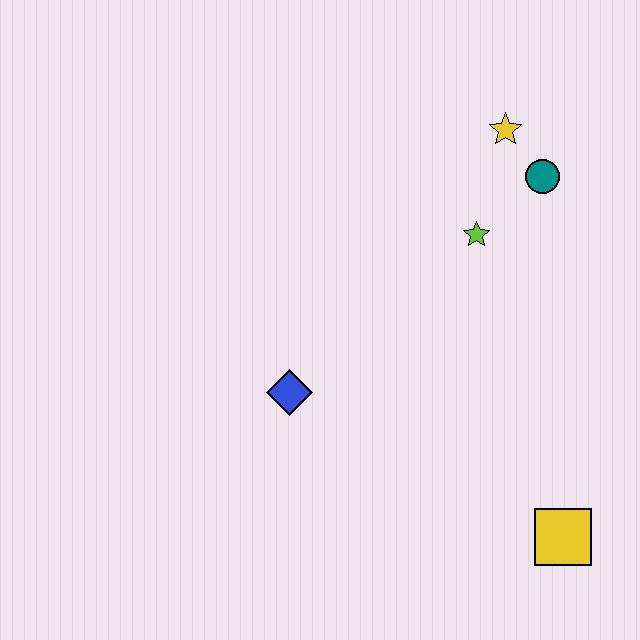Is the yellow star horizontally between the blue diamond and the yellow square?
Yes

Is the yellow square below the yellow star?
Yes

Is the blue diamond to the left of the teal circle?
Yes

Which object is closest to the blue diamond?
The lime star is closest to the blue diamond.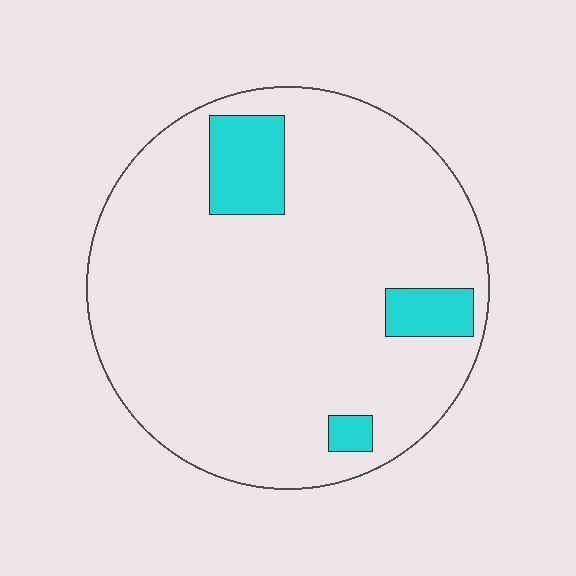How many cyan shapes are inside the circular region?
3.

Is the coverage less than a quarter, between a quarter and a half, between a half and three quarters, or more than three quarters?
Less than a quarter.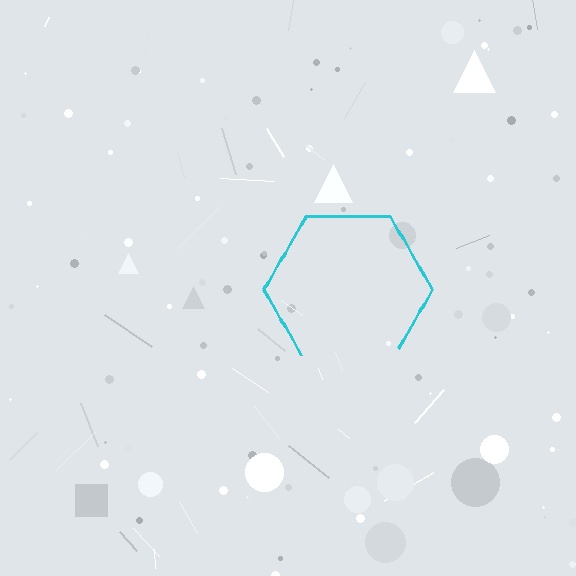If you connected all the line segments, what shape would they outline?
They would outline a hexagon.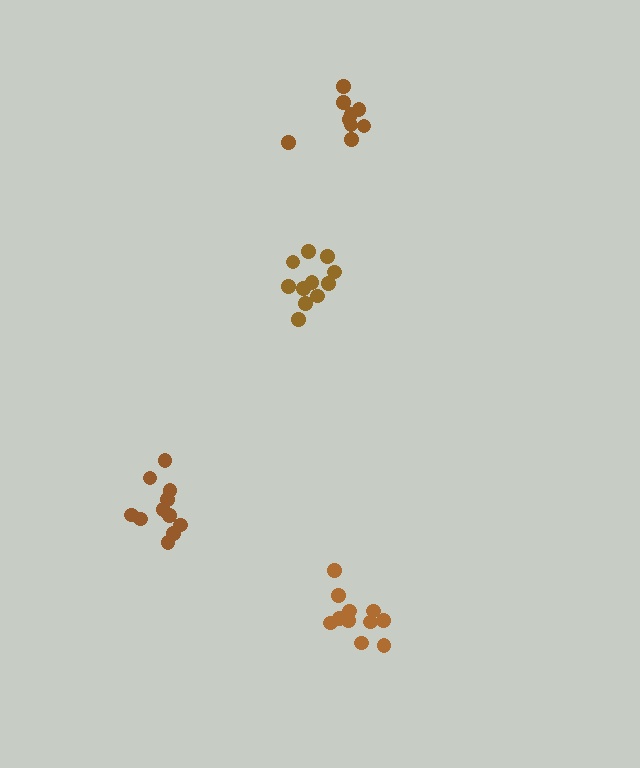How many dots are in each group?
Group 1: 9 dots, Group 2: 11 dots, Group 3: 11 dots, Group 4: 11 dots (42 total).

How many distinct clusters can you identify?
There are 4 distinct clusters.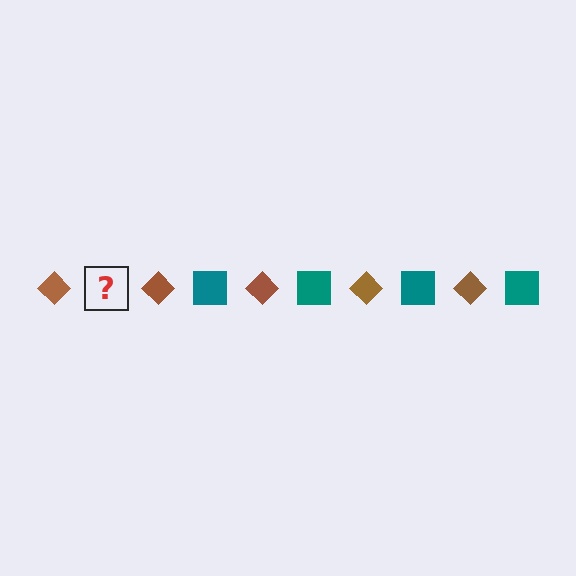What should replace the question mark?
The question mark should be replaced with a teal square.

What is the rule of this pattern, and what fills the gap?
The rule is that the pattern alternates between brown diamond and teal square. The gap should be filled with a teal square.